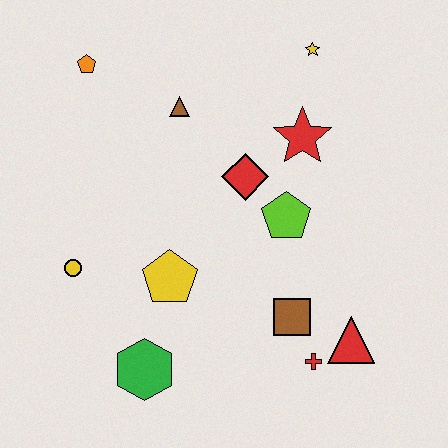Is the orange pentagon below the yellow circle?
No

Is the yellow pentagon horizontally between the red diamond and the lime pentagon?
No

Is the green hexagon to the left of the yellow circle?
No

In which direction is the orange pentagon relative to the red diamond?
The orange pentagon is to the left of the red diamond.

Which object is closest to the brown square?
The red cross is closest to the brown square.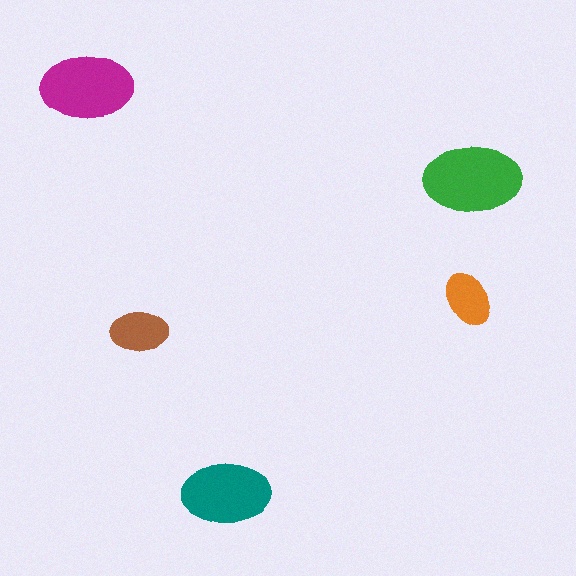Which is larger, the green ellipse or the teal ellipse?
The green one.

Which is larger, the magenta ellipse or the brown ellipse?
The magenta one.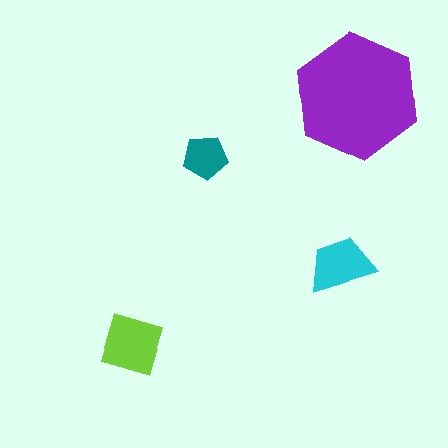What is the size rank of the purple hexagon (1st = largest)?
1st.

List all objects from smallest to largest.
The teal pentagon, the cyan trapezoid, the lime square, the purple hexagon.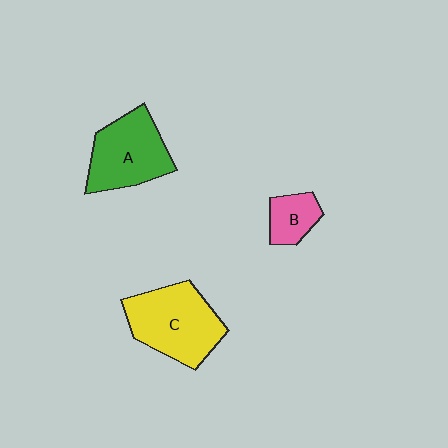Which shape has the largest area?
Shape C (yellow).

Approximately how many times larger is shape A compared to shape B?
Approximately 2.3 times.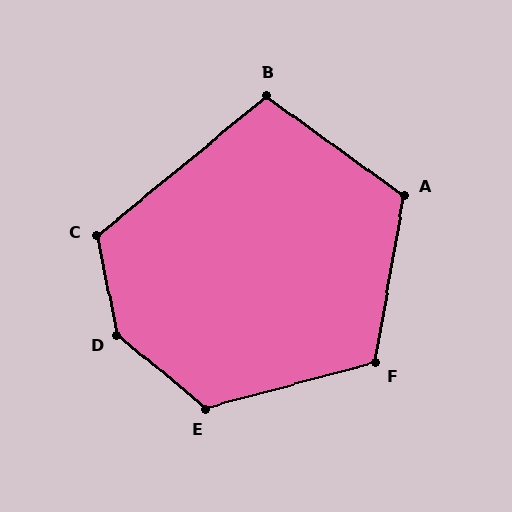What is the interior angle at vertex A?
Approximately 116 degrees (obtuse).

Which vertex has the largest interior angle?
D, at approximately 141 degrees.